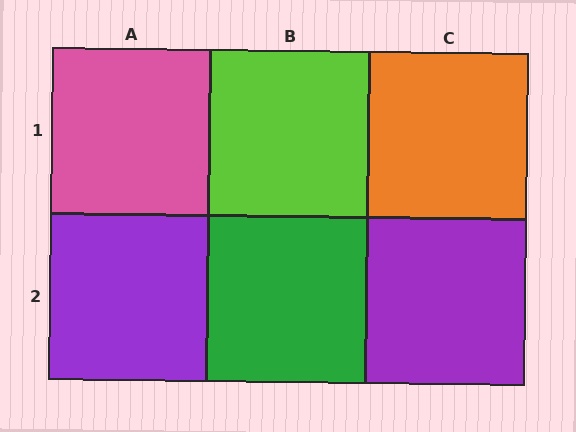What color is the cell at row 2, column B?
Green.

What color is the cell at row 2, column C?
Purple.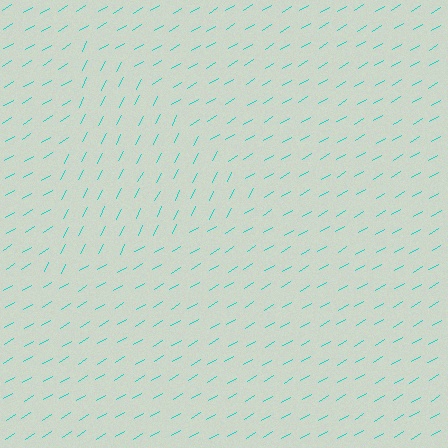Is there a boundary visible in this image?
Yes, there is a texture boundary formed by a change in line orientation.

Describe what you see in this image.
The image is filled with small cyan line segments. A triangle region in the image has lines oriented differently from the surrounding lines, creating a visible texture boundary.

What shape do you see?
I see a triangle.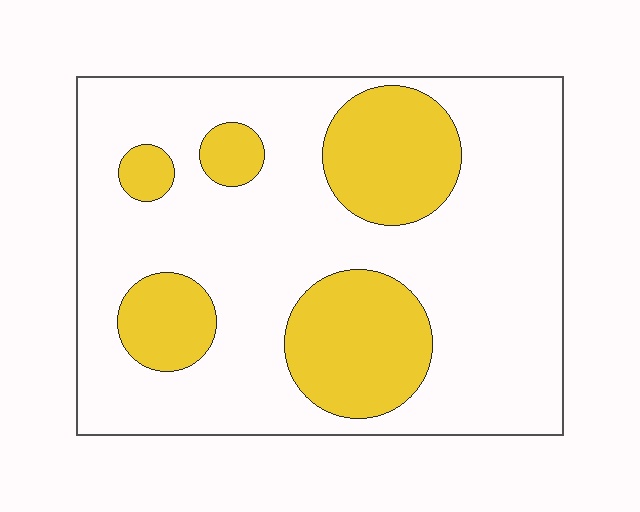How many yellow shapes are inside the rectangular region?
5.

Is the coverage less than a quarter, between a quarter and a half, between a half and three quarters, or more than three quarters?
Between a quarter and a half.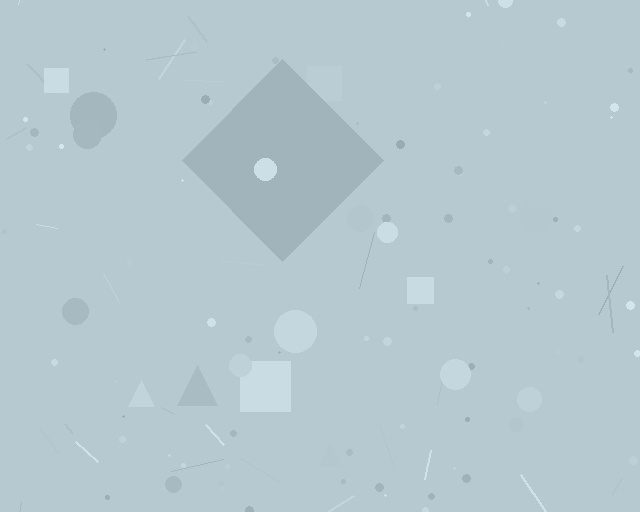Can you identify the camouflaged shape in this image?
The camouflaged shape is a diamond.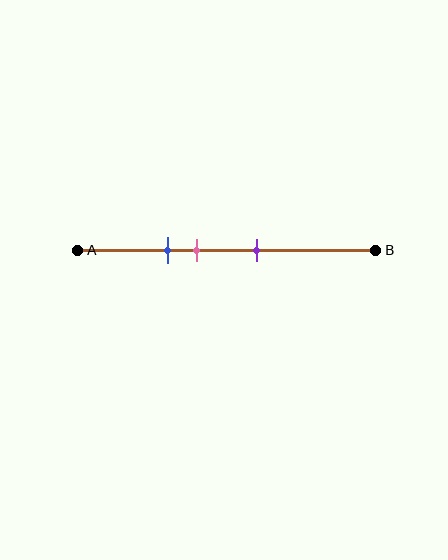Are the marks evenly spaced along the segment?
Yes, the marks are approximately evenly spaced.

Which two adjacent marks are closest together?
The blue and pink marks are the closest adjacent pair.